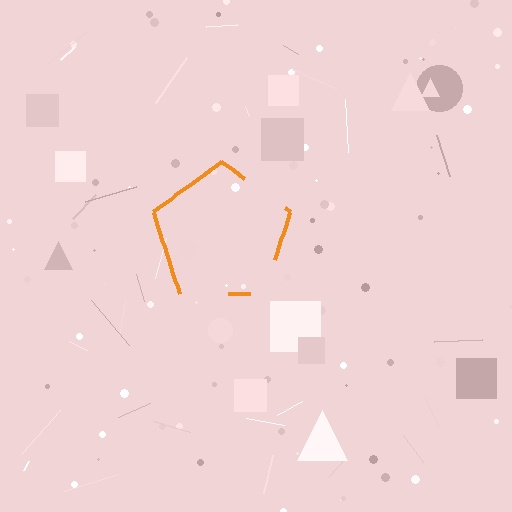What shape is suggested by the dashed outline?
The dashed outline suggests a pentagon.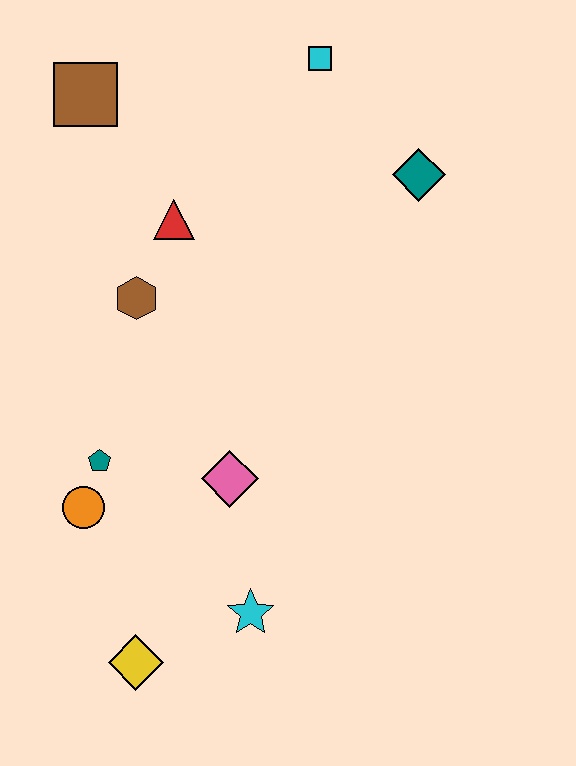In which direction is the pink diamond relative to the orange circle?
The pink diamond is to the right of the orange circle.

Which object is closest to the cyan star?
The yellow diamond is closest to the cyan star.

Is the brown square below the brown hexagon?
No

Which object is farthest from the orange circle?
The cyan square is farthest from the orange circle.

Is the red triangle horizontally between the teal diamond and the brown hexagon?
Yes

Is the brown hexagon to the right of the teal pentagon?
Yes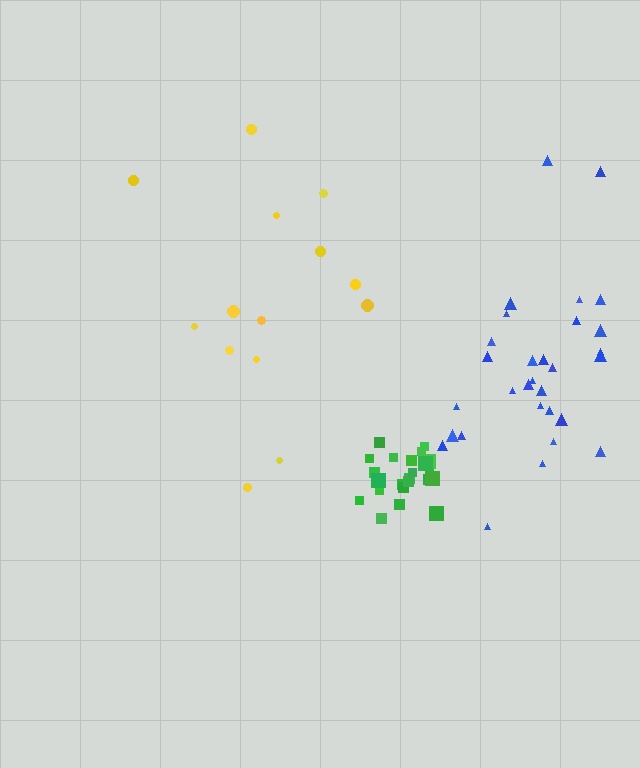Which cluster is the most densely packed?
Green.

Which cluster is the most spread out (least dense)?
Yellow.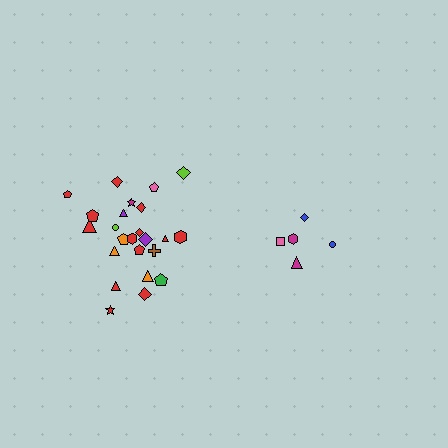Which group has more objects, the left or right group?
The left group.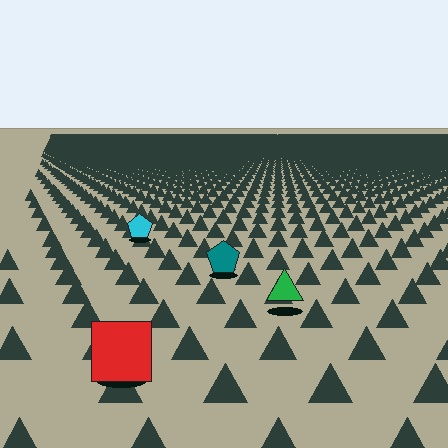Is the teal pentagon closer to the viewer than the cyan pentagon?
Yes. The teal pentagon is closer — you can tell from the texture gradient: the ground texture is coarser near it.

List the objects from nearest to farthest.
From nearest to farthest: the red square, the green triangle, the teal pentagon, the cyan pentagon.